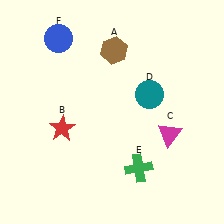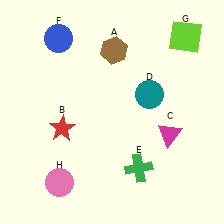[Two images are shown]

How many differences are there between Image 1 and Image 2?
There are 2 differences between the two images.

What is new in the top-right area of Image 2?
A lime square (G) was added in the top-right area of Image 2.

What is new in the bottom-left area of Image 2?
A pink circle (H) was added in the bottom-left area of Image 2.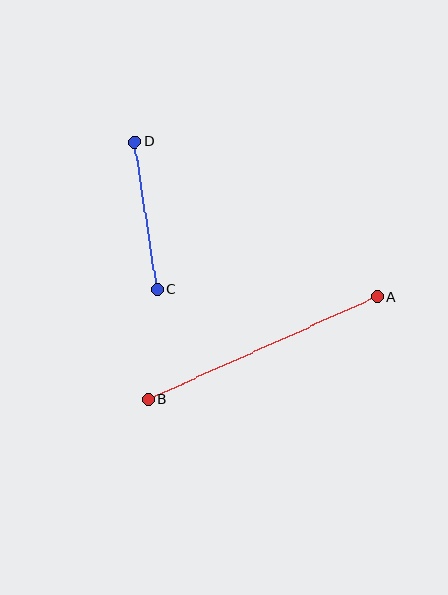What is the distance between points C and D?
The distance is approximately 149 pixels.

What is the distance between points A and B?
The distance is approximately 251 pixels.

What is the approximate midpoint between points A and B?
The midpoint is at approximately (263, 348) pixels.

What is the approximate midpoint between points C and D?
The midpoint is at approximately (146, 216) pixels.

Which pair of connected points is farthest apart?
Points A and B are farthest apart.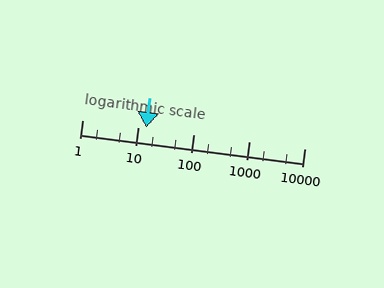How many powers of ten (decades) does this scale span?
The scale spans 4 decades, from 1 to 10000.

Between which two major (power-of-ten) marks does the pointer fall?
The pointer is between 10 and 100.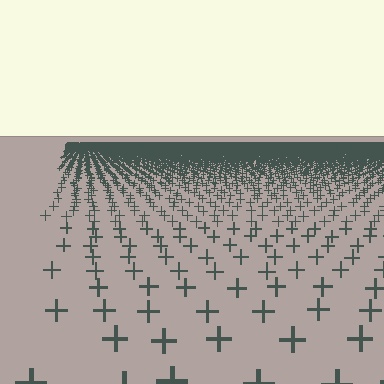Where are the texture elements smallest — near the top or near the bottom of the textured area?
Near the top.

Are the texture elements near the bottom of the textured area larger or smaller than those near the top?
Larger. Near the bottom, elements are closer to the viewer and appear at a bigger on-screen size.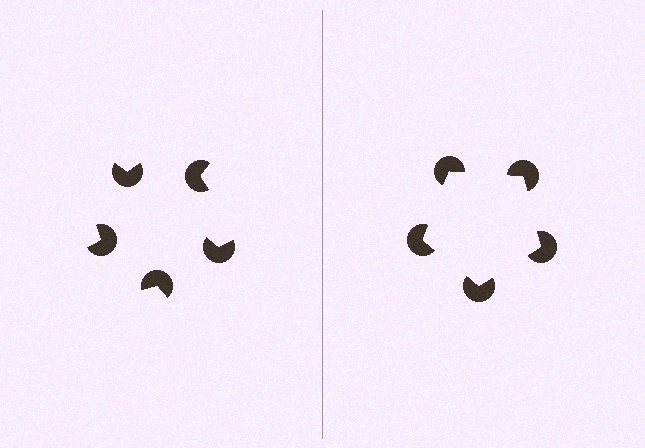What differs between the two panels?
The pac-man discs are positioned identically on both sides; only the wedge orientations differ. On the right they align to a pentagon; on the left they are misaligned.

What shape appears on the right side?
An illusory pentagon.